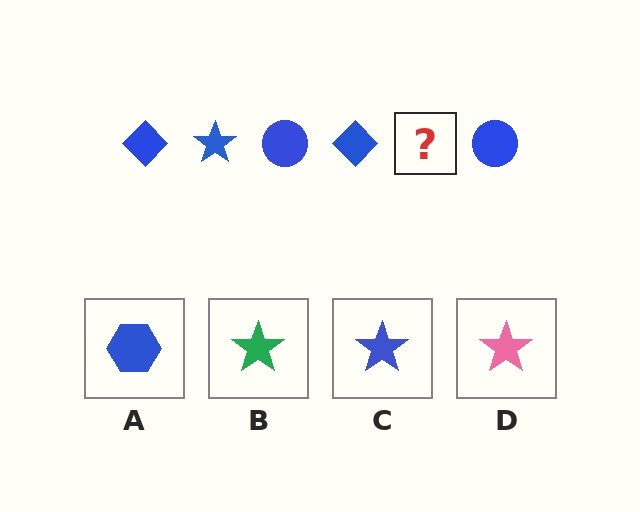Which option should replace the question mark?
Option C.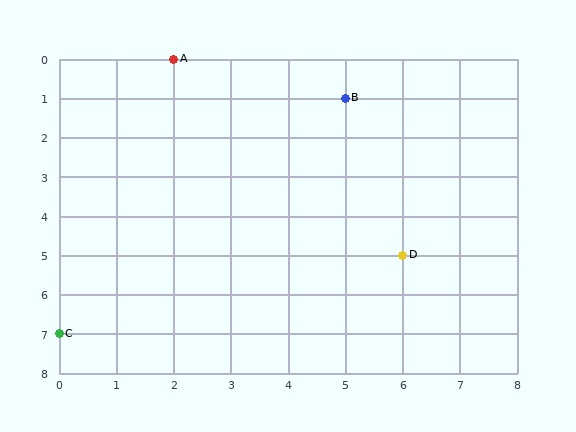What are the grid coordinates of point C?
Point C is at grid coordinates (0, 7).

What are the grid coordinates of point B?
Point B is at grid coordinates (5, 1).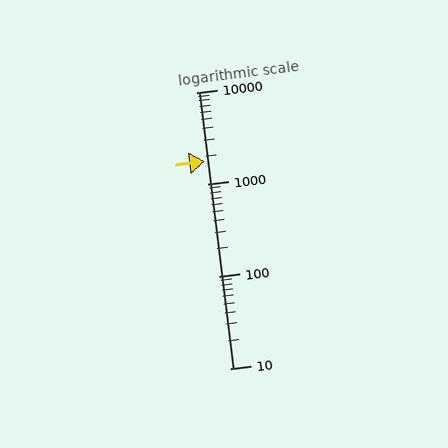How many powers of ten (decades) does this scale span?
The scale spans 3 decades, from 10 to 10000.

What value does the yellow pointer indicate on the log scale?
The pointer indicates approximately 1800.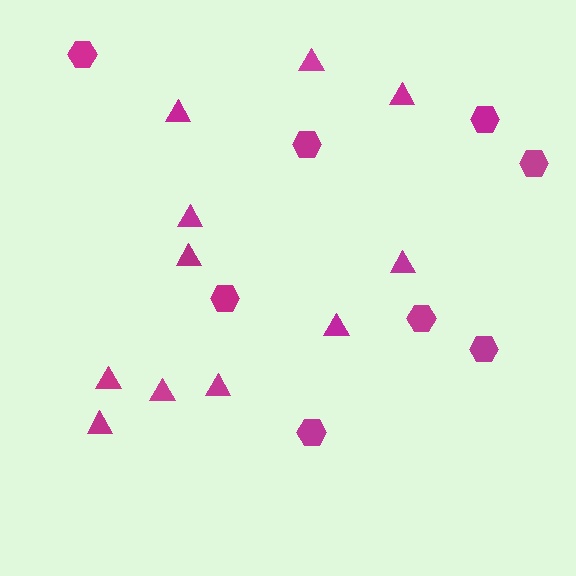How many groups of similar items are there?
There are 2 groups: one group of hexagons (8) and one group of triangles (11).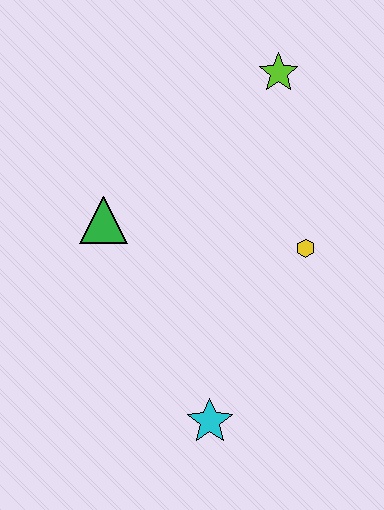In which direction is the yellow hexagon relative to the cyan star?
The yellow hexagon is above the cyan star.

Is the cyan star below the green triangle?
Yes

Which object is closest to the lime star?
The yellow hexagon is closest to the lime star.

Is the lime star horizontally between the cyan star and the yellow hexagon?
Yes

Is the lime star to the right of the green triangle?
Yes